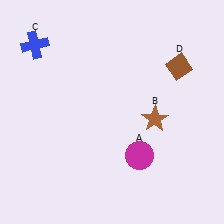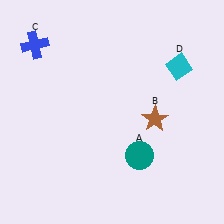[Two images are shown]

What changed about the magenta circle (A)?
In Image 1, A is magenta. In Image 2, it changed to teal.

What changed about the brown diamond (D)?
In Image 1, D is brown. In Image 2, it changed to cyan.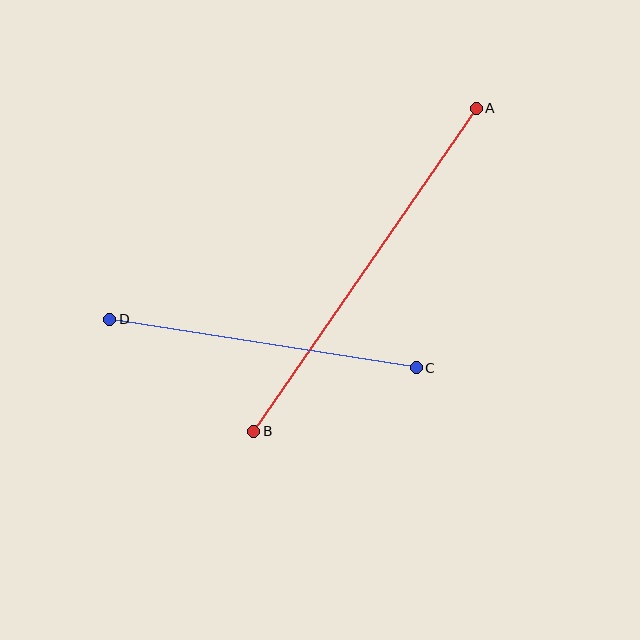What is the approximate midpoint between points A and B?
The midpoint is at approximately (365, 270) pixels.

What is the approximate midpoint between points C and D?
The midpoint is at approximately (263, 343) pixels.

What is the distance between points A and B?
The distance is approximately 392 pixels.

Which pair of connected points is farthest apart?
Points A and B are farthest apart.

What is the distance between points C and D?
The distance is approximately 310 pixels.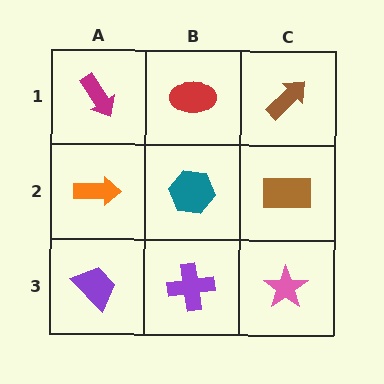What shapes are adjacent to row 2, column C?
A brown arrow (row 1, column C), a pink star (row 3, column C), a teal hexagon (row 2, column B).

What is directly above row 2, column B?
A red ellipse.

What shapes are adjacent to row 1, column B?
A teal hexagon (row 2, column B), a magenta arrow (row 1, column A), a brown arrow (row 1, column C).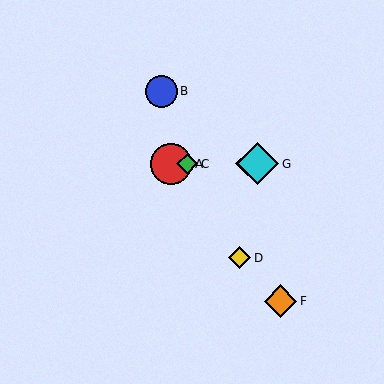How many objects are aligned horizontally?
4 objects (A, C, E, G) are aligned horizontally.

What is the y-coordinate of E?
Object E is at y≈164.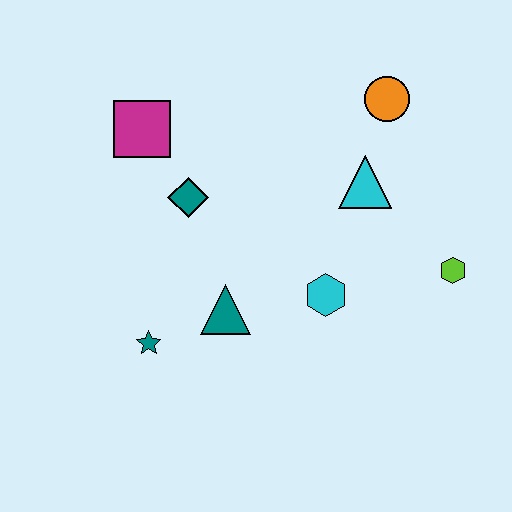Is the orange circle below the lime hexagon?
No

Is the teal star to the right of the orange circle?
No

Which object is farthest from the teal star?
The orange circle is farthest from the teal star.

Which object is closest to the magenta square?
The teal diamond is closest to the magenta square.